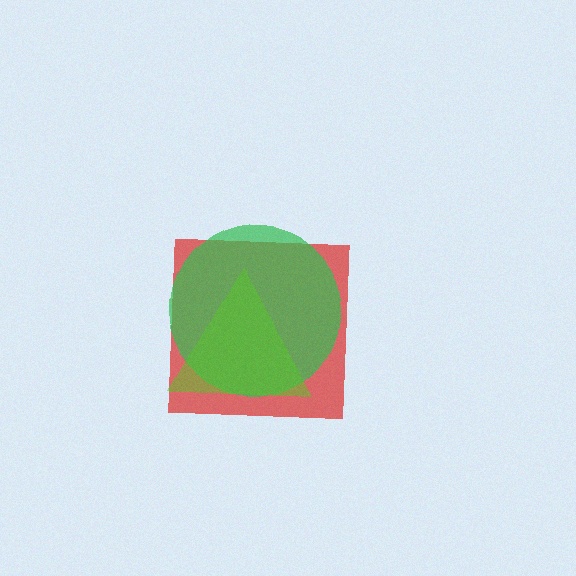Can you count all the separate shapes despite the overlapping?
Yes, there are 3 separate shapes.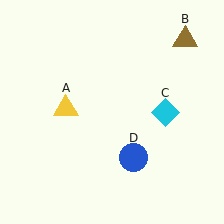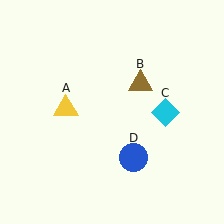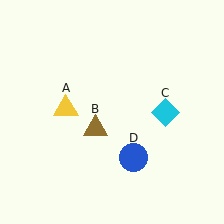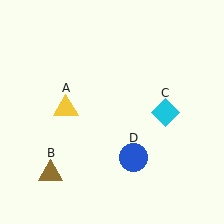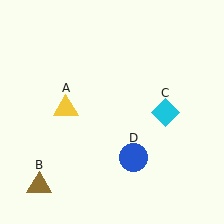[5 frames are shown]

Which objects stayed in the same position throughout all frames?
Yellow triangle (object A) and cyan diamond (object C) and blue circle (object D) remained stationary.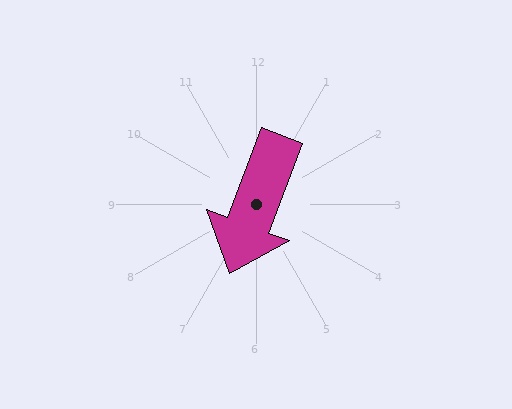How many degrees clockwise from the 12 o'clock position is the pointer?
Approximately 201 degrees.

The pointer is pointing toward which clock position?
Roughly 7 o'clock.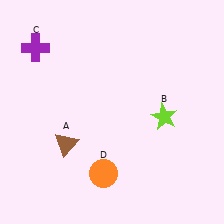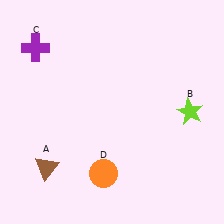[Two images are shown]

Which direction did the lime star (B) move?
The lime star (B) moved right.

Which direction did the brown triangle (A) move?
The brown triangle (A) moved down.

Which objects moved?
The objects that moved are: the brown triangle (A), the lime star (B).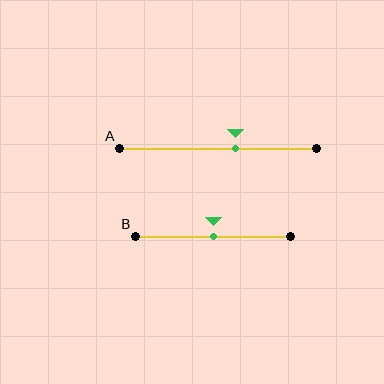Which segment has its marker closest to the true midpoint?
Segment B has its marker closest to the true midpoint.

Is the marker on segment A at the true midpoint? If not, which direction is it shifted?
No, the marker on segment A is shifted to the right by about 9% of the segment length.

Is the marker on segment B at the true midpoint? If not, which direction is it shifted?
Yes, the marker on segment B is at the true midpoint.